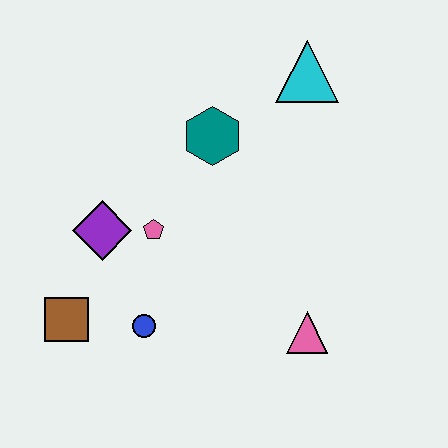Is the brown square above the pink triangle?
Yes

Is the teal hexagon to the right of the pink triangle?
No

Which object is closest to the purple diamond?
The pink pentagon is closest to the purple diamond.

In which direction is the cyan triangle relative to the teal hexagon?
The cyan triangle is to the right of the teal hexagon.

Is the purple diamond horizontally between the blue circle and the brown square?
Yes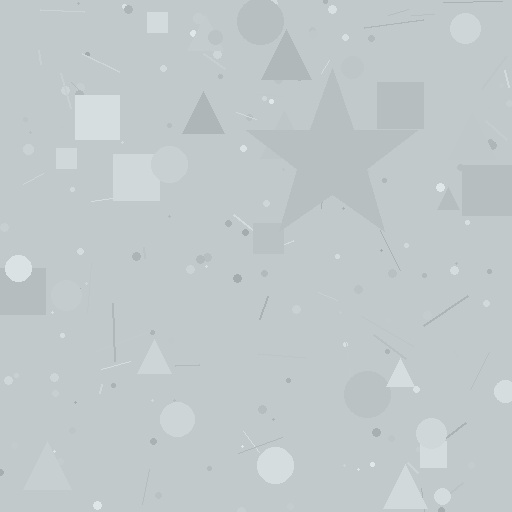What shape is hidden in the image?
A star is hidden in the image.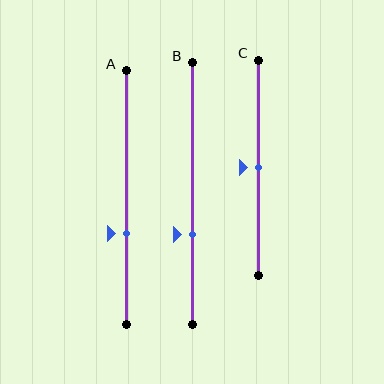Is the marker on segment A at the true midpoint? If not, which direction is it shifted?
No, the marker on segment A is shifted downward by about 14% of the segment length.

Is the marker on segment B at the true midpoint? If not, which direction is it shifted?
No, the marker on segment B is shifted downward by about 16% of the segment length.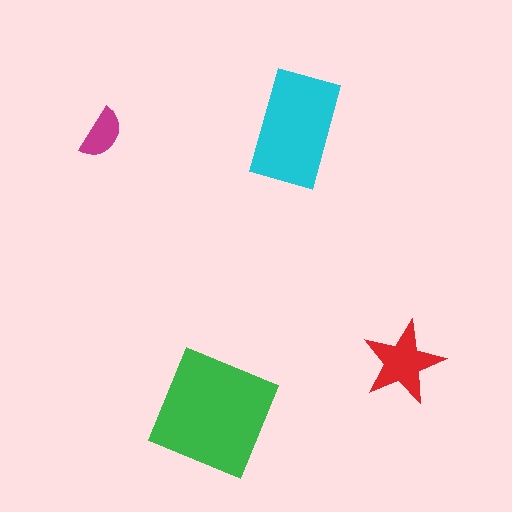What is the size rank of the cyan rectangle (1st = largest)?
2nd.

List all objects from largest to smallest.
The green square, the cyan rectangle, the red star, the magenta semicircle.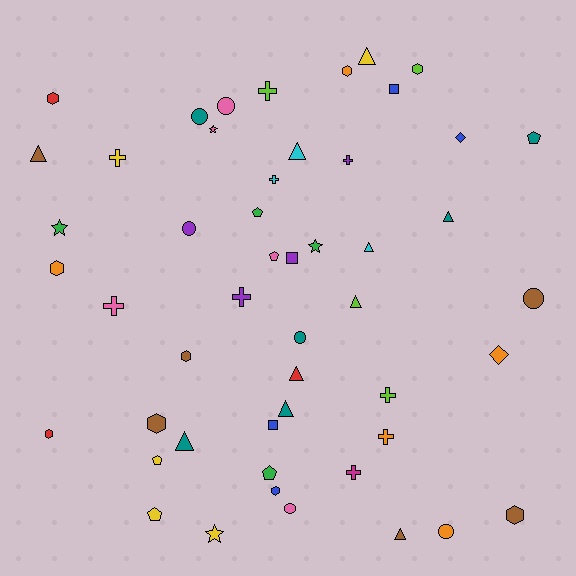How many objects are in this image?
There are 50 objects.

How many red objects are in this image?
There are 3 red objects.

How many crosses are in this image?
There are 9 crosses.